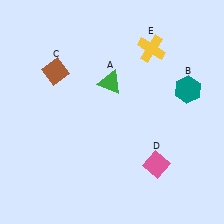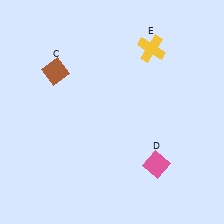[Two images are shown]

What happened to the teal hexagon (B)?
The teal hexagon (B) was removed in Image 2. It was in the top-right area of Image 1.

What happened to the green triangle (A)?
The green triangle (A) was removed in Image 2. It was in the top-left area of Image 1.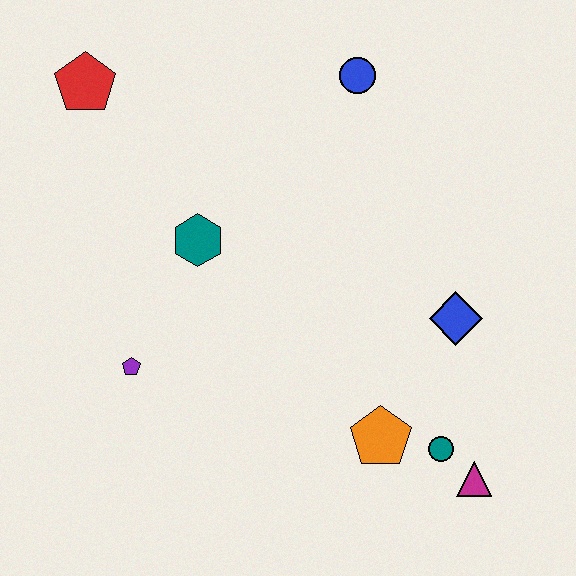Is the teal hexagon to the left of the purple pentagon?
No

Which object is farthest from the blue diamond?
The red pentagon is farthest from the blue diamond.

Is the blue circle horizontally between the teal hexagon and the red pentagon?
No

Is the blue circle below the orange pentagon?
No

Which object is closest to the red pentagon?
The teal hexagon is closest to the red pentagon.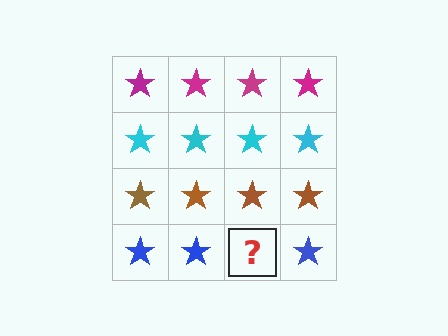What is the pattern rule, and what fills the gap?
The rule is that each row has a consistent color. The gap should be filled with a blue star.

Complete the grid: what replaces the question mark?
The question mark should be replaced with a blue star.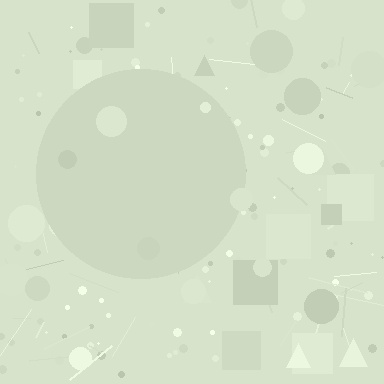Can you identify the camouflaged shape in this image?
The camouflaged shape is a circle.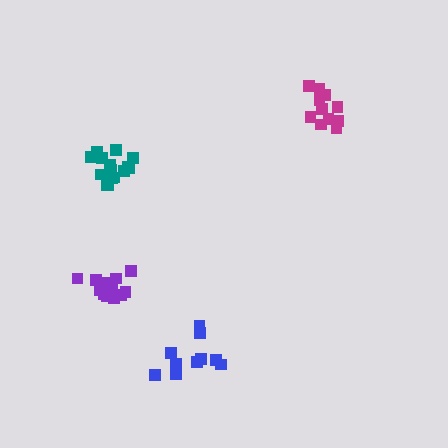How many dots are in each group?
Group 1: 13 dots, Group 2: 16 dots, Group 3: 11 dots, Group 4: 10 dots (50 total).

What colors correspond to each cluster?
The clusters are colored: purple, teal, magenta, blue.